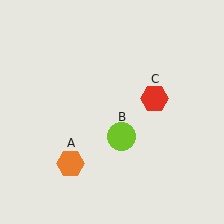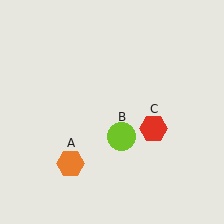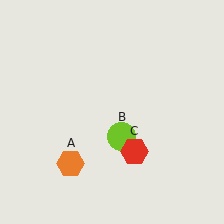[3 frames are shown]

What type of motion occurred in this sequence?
The red hexagon (object C) rotated clockwise around the center of the scene.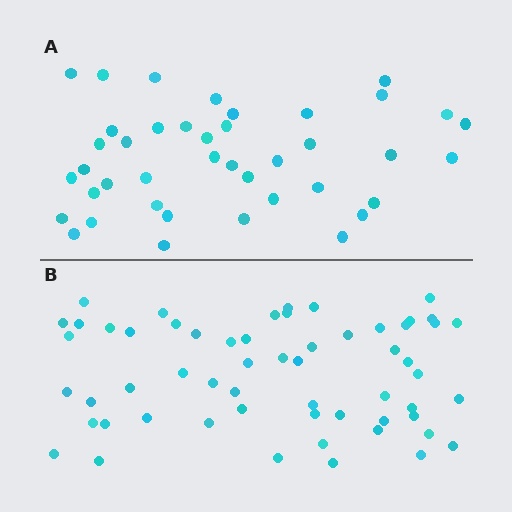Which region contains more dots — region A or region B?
Region B (the bottom region) has more dots.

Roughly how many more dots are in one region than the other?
Region B has approximately 15 more dots than region A.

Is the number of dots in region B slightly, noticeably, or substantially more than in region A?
Region B has noticeably more, but not dramatically so. The ratio is roughly 1.4 to 1.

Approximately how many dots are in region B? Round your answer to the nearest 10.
About 60 dots. (The exact count is 58, which rounds to 60.)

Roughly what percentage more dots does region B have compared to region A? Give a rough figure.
About 40% more.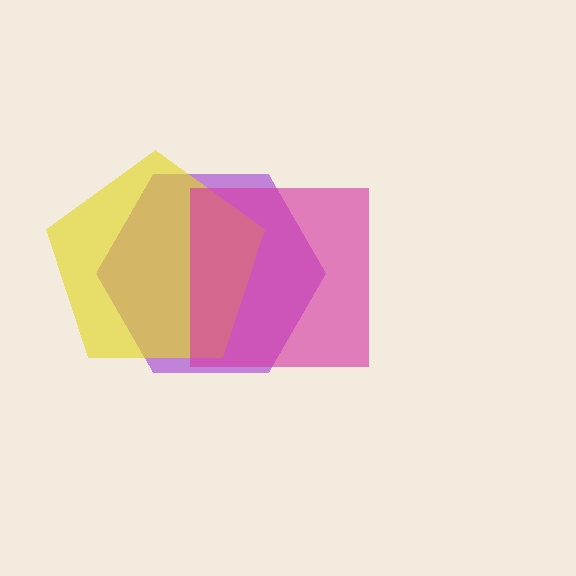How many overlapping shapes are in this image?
There are 3 overlapping shapes in the image.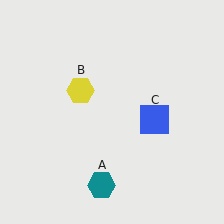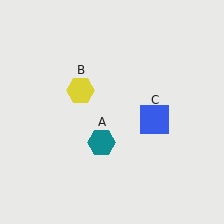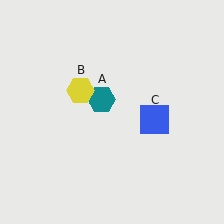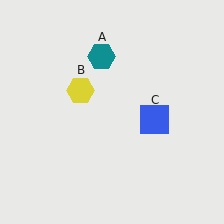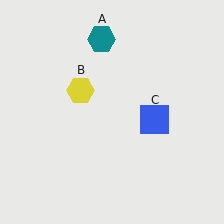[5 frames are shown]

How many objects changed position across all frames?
1 object changed position: teal hexagon (object A).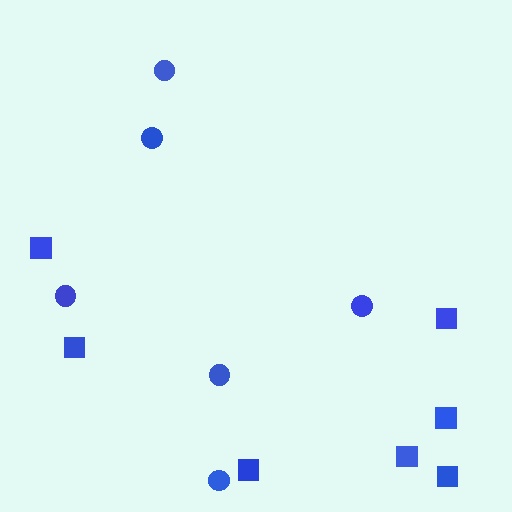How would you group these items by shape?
There are 2 groups: one group of circles (6) and one group of squares (7).